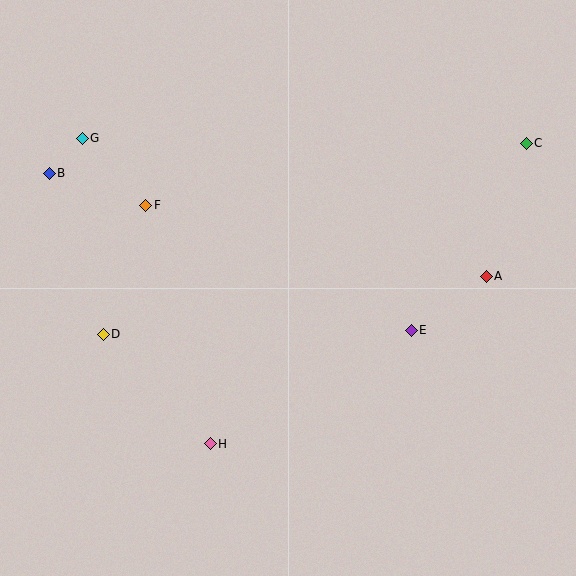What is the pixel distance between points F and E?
The distance between F and E is 293 pixels.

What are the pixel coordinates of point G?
Point G is at (82, 138).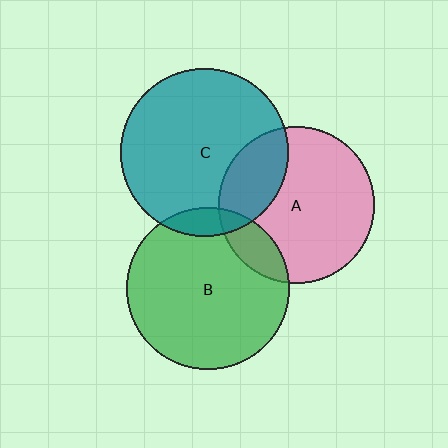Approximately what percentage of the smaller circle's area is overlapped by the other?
Approximately 15%.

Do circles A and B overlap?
Yes.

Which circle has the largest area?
Circle C (teal).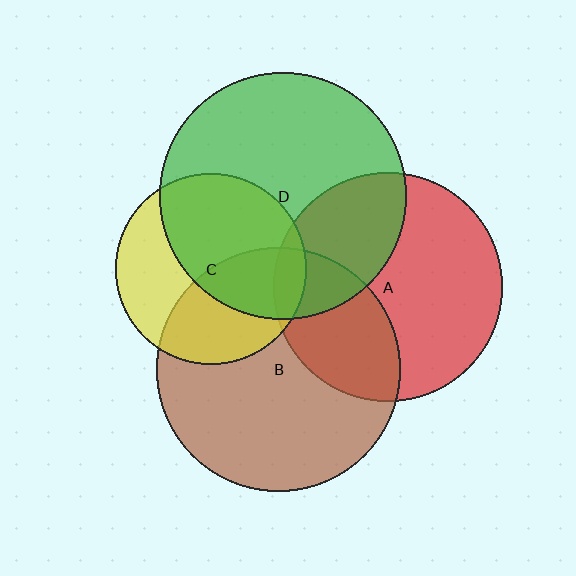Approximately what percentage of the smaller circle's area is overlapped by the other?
Approximately 20%.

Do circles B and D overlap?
Yes.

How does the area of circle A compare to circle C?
Approximately 1.4 times.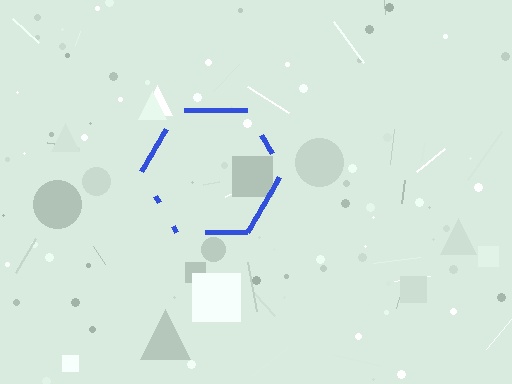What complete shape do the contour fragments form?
The contour fragments form a hexagon.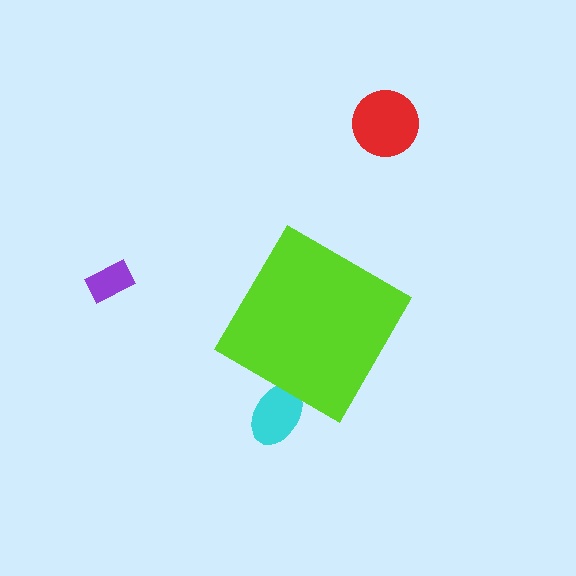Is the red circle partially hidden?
No, the red circle is fully visible.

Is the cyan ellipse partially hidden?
Yes, the cyan ellipse is partially hidden behind the lime diamond.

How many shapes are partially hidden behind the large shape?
1 shape is partially hidden.